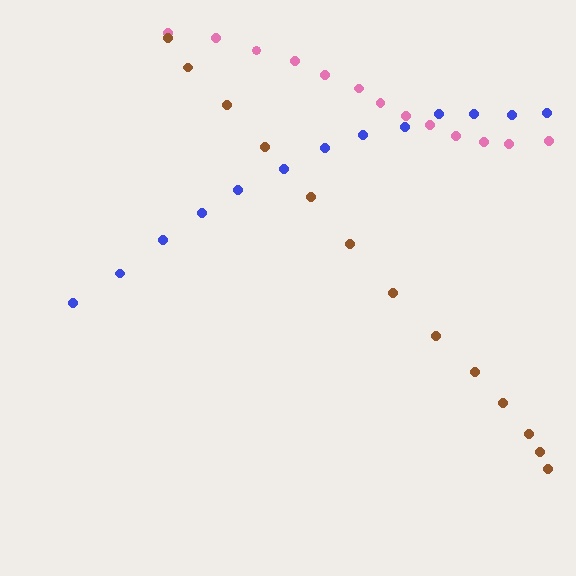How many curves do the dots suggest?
There are 3 distinct paths.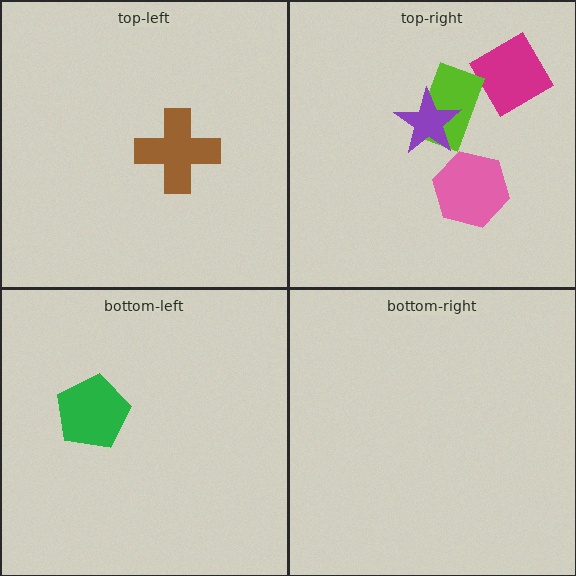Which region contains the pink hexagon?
The top-right region.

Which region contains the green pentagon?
The bottom-left region.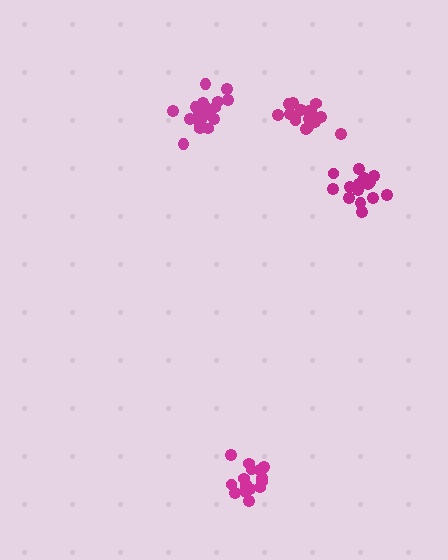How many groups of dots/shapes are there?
There are 4 groups.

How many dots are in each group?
Group 1: 16 dots, Group 2: 16 dots, Group 3: 19 dots, Group 4: 16 dots (67 total).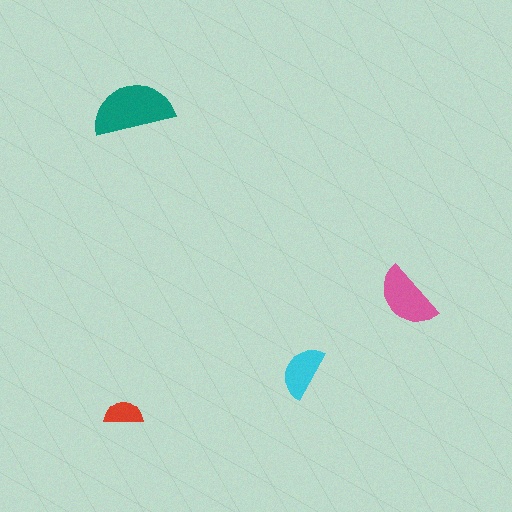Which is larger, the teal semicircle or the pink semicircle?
The teal one.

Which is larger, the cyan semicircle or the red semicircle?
The cyan one.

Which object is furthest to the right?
The pink semicircle is rightmost.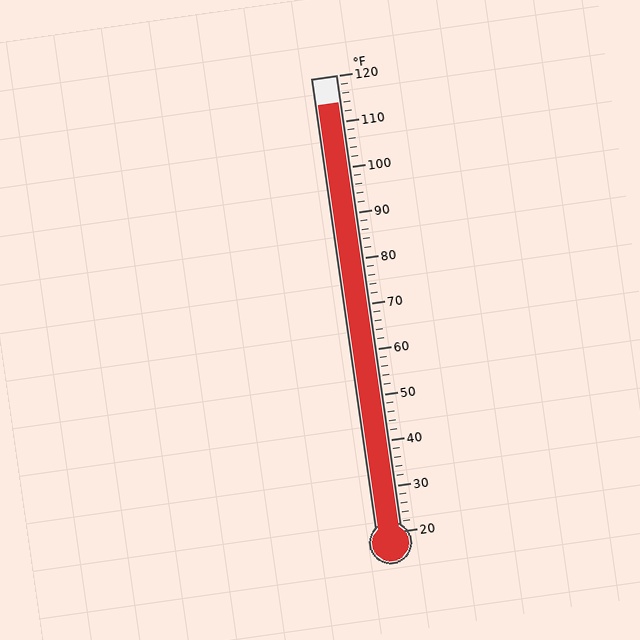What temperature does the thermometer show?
The thermometer shows approximately 114°F.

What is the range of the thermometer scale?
The thermometer scale ranges from 20°F to 120°F.